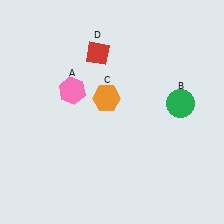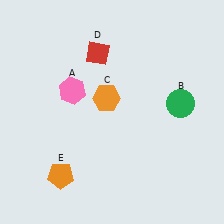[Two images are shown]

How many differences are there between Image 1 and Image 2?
There is 1 difference between the two images.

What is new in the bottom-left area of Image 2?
An orange pentagon (E) was added in the bottom-left area of Image 2.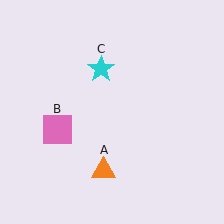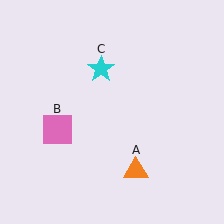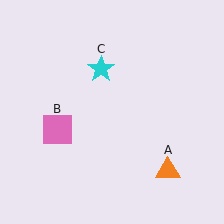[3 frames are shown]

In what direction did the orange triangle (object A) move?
The orange triangle (object A) moved right.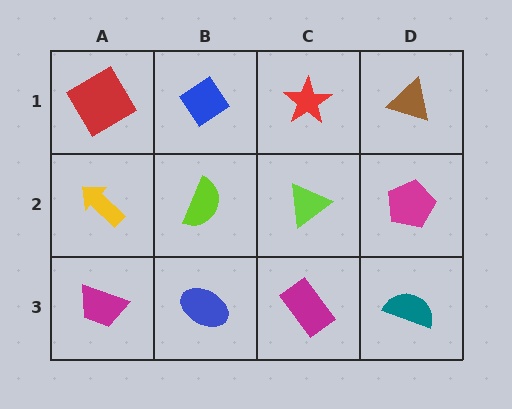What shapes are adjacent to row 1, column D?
A magenta pentagon (row 2, column D), a red star (row 1, column C).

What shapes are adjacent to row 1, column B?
A lime semicircle (row 2, column B), a red diamond (row 1, column A), a red star (row 1, column C).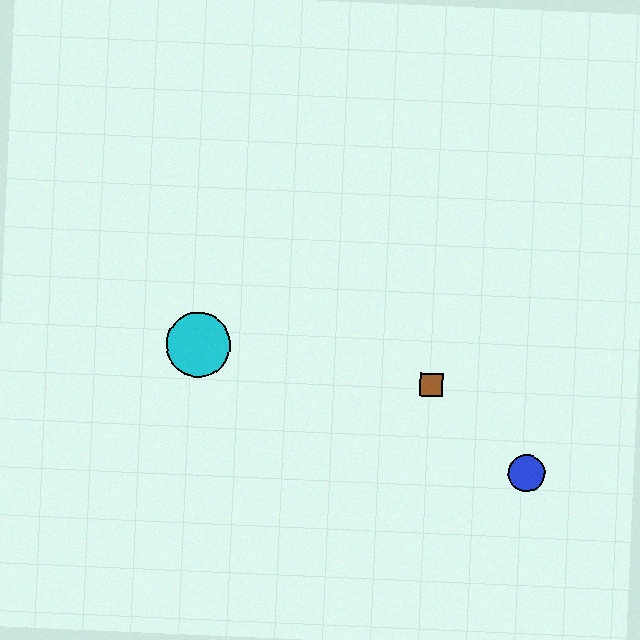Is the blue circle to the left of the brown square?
No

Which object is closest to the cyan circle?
The brown square is closest to the cyan circle.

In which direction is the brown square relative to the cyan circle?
The brown square is to the right of the cyan circle.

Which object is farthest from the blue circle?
The cyan circle is farthest from the blue circle.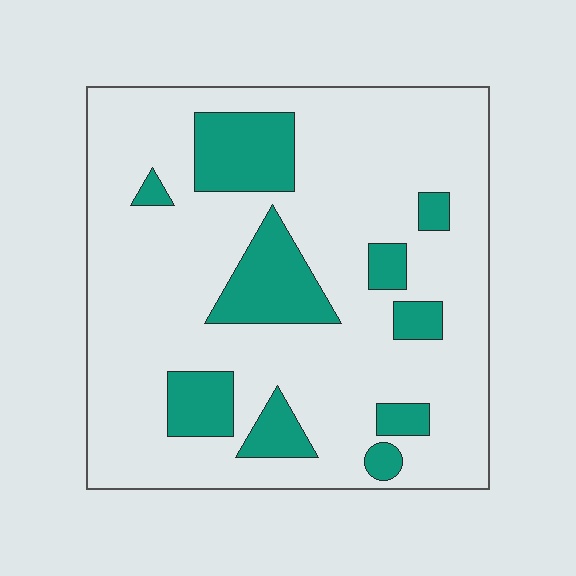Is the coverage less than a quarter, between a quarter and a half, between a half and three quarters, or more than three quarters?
Less than a quarter.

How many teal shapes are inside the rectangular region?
10.